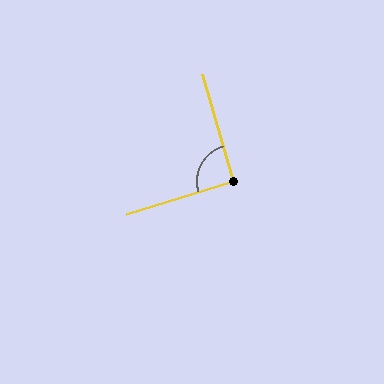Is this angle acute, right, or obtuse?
It is approximately a right angle.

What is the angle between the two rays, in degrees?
Approximately 91 degrees.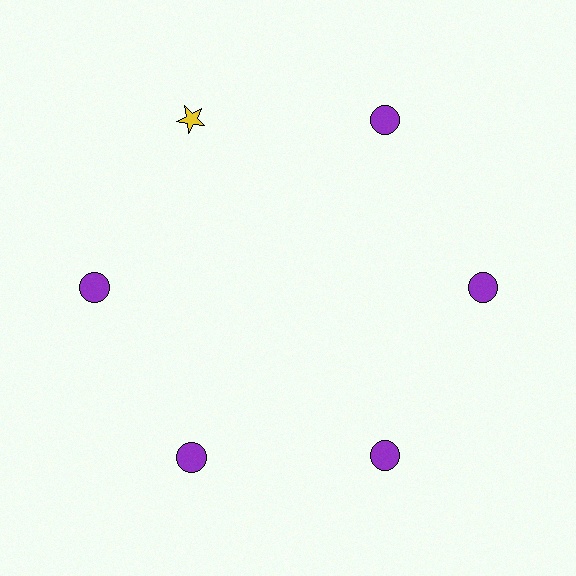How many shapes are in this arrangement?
There are 6 shapes arranged in a ring pattern.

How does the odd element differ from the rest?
It differs in both color (yellow instead of purple) and shape (star instead of circle).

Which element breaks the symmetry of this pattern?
The yellow star at roughly the 11 o'clock position breaks the symmetry. All other shapes are purple circles.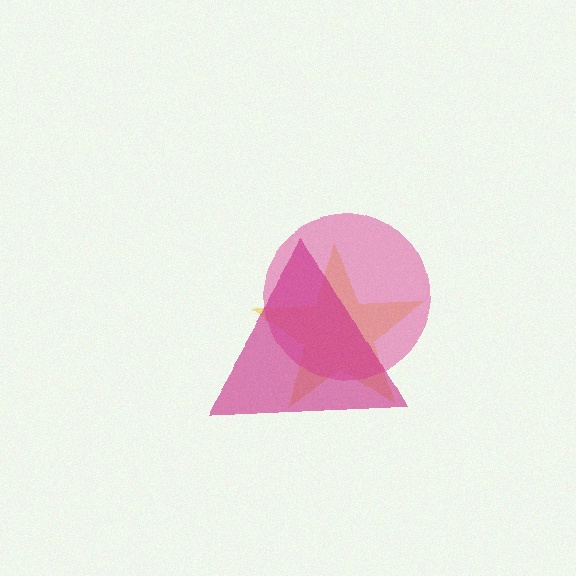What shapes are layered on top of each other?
The layered shapes are: a yellow star, a pink circle, a magenta triangle.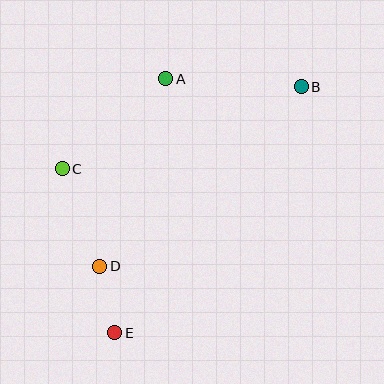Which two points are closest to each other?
Points D and E are closest to each other.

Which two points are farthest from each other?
Points B and E are farthest from each other.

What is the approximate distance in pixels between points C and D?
The distance between C and D is approximately 104 pixels.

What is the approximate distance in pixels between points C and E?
The distance between C and E is approximately 172 pixels.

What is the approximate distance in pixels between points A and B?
The distance between A and B is approximately 136 pixels.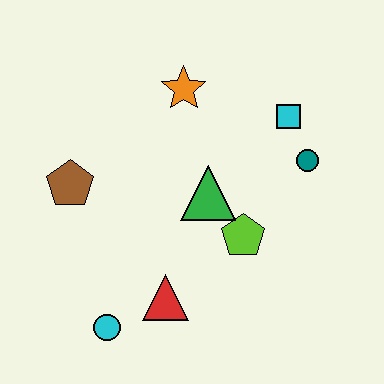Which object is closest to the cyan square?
The teal circle is closest to the cyan square.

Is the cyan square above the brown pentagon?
Yes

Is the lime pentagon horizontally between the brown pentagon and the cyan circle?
No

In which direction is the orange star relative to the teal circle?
The orange star is to the left of the teal circle.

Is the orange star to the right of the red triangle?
Yes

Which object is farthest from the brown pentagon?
The teal circle is farthest from the brown pentagon.